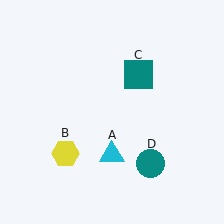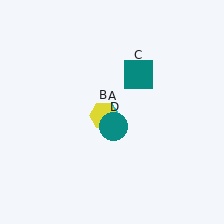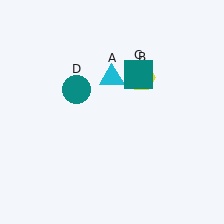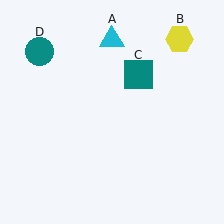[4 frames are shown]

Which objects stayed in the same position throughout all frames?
Teal square (object C) remained stationary.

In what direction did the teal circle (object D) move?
The teal circle (object D) moved up and to the left.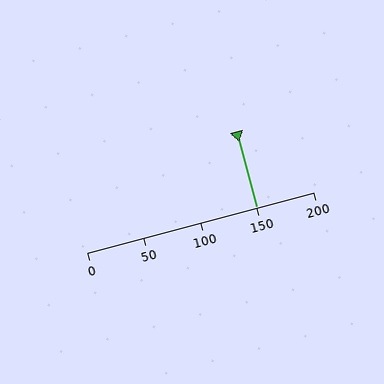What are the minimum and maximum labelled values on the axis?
The axis runs from 0 to 200.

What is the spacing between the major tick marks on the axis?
The major ticks are spaced 50 apart.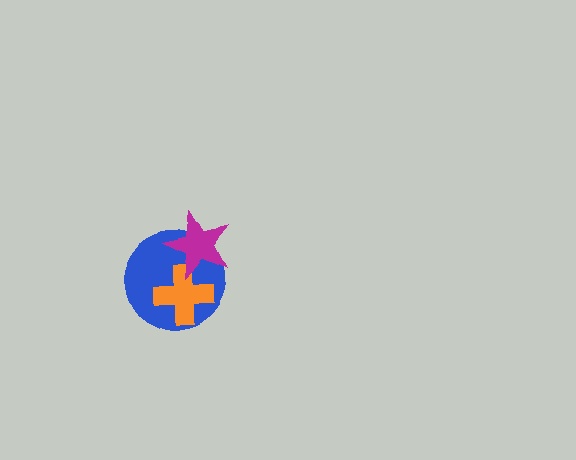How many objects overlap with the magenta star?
2 objects overlap with the magenta star.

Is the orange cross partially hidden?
Yes, it is partially covered by another shape.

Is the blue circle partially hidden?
Yes, it is partially covered by another shape.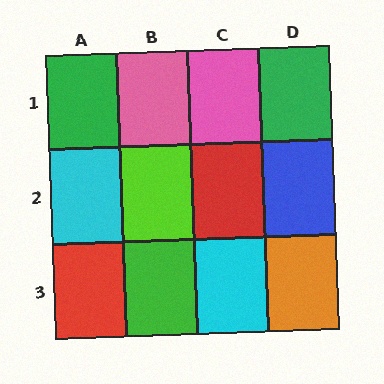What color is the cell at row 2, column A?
Cyan.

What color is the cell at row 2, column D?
Blue.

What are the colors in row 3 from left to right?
Red, green, cyan, orange.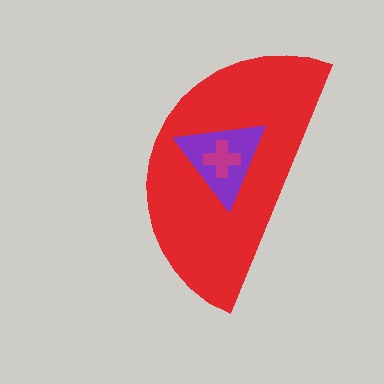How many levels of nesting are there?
3.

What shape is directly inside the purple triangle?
The magenta cross.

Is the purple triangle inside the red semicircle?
Yes.